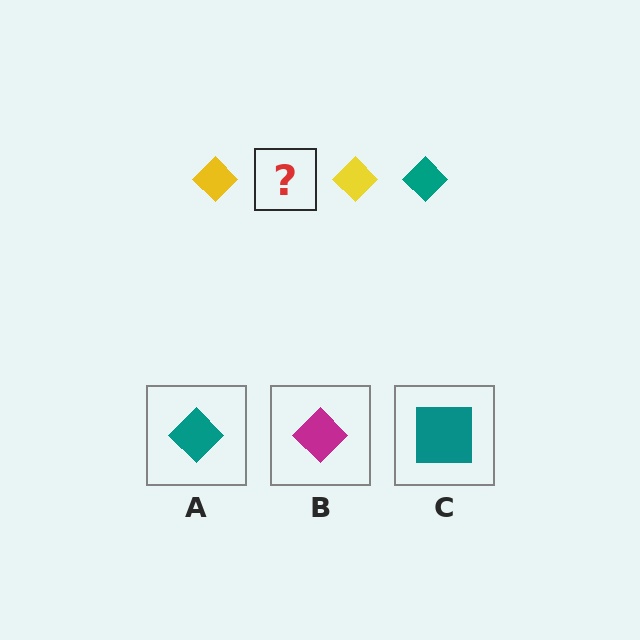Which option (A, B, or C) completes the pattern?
A.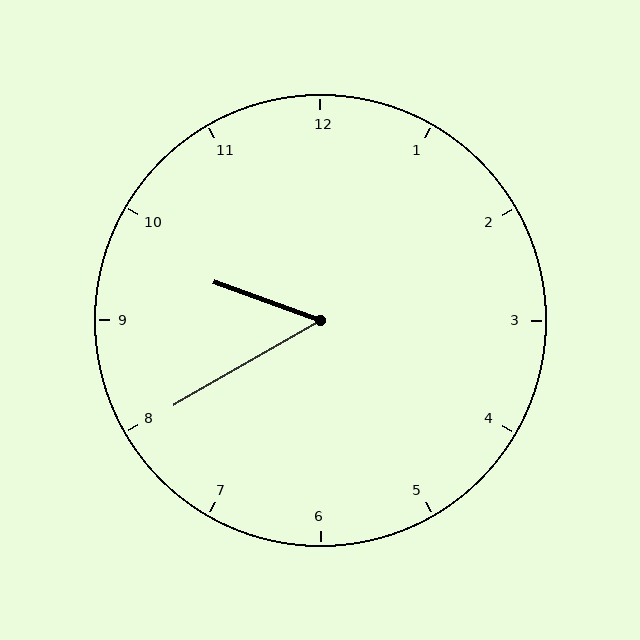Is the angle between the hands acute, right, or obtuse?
It is acute.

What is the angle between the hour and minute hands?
Approximately 50 degrees.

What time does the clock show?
9:40.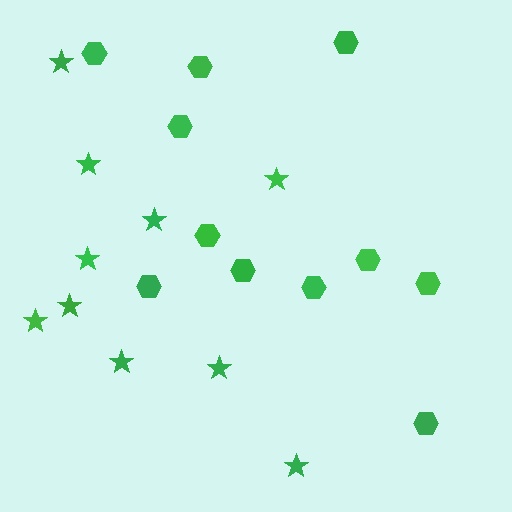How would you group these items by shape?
There are 2 groups: one group of stars (10) and one group of hexagons (11).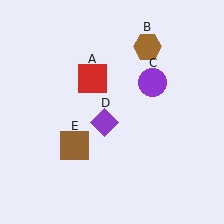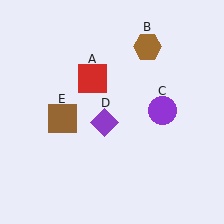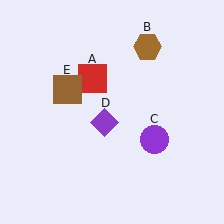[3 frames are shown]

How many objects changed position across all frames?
2 objects changed position: purple circle (object C), brown square (object E).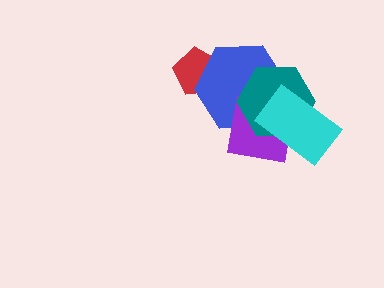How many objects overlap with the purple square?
3 objects overlap with the purple square.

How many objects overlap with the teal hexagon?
3 objects overlap with the teal hexagon.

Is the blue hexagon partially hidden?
Yes, it is partially covered by another shape.